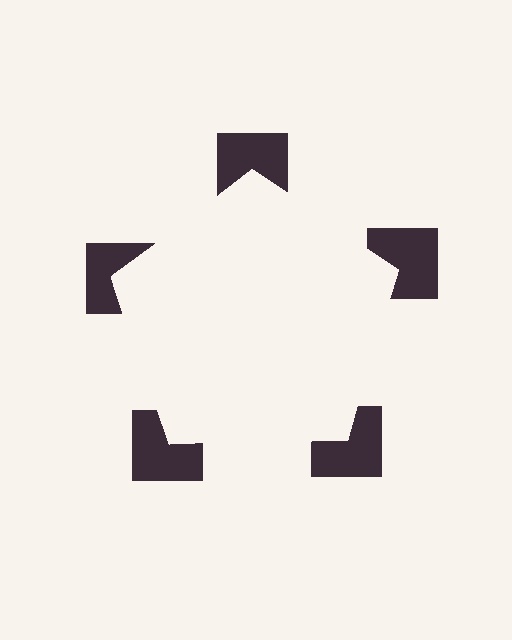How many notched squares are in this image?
There are 5 — one at each vertex of the illusory pentagon.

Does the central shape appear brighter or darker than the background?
It typically appears slightly brighter than the background, even though no actual brightness change is drawn.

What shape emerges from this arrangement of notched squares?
An illusory pentagon — its edges are inferred from the aligned wedge cuts in the notched squares, not physically drawn.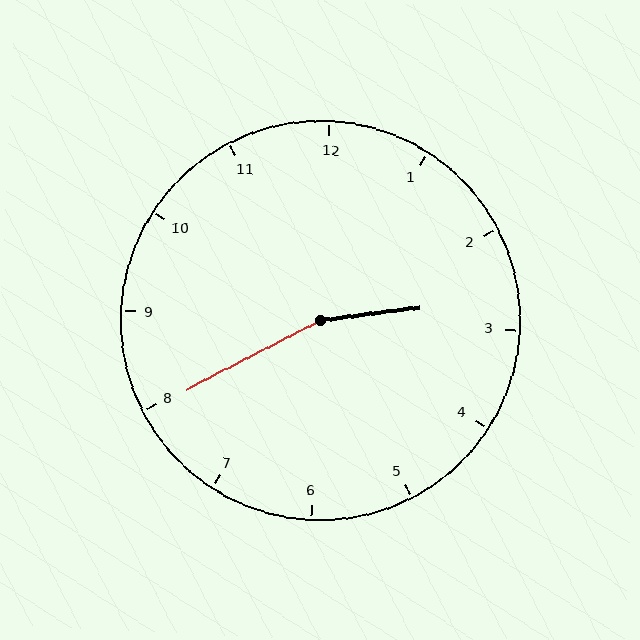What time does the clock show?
2:40.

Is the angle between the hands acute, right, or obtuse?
It is obtuse.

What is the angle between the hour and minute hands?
Approximately 160 degrees.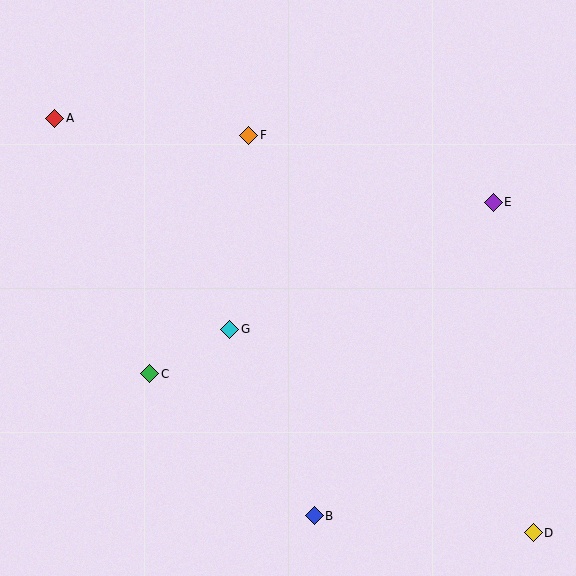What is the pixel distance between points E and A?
The distance between E and A is 446 pixels.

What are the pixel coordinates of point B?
Point B is at (314, 516).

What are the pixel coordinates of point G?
Point G is at (230, 329).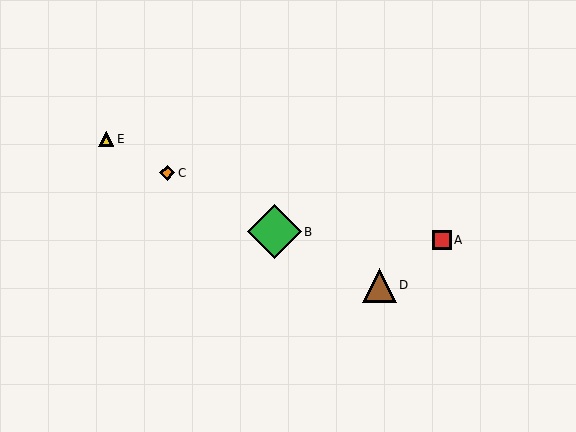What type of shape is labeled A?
Shape A is a red square.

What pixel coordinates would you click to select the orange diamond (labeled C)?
Click at (167, 173) to select the orange diamond C.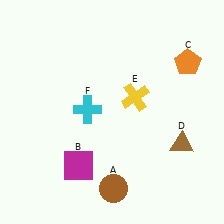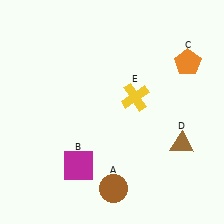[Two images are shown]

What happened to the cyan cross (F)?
The cyan cross (F) was removed in Image 2. It was in the top-left area of Image 1.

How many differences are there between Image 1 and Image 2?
There is 1 difference between the two images.